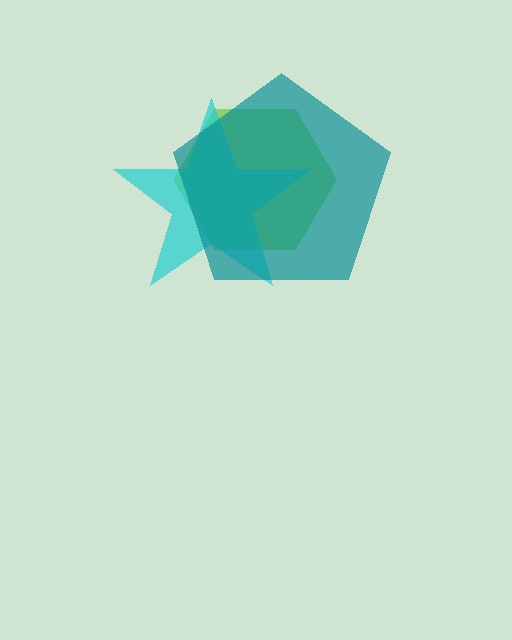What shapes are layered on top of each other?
The layered shapes are: a lime hexagon, a cyan star, a teal pentagon.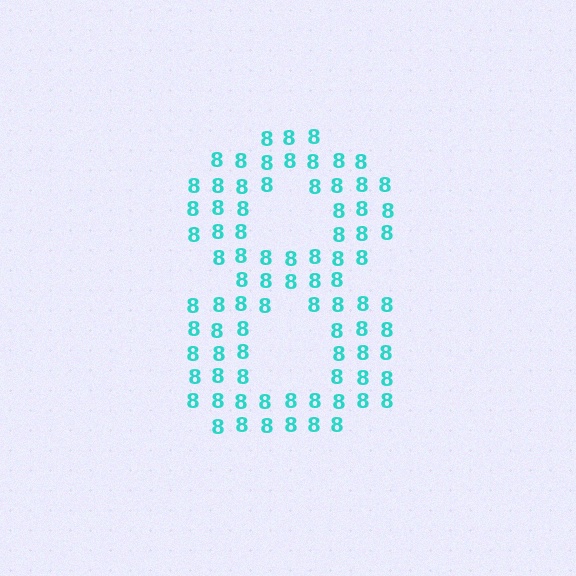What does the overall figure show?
The overall figure shows the digit 8.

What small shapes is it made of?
It is made of small digit 8's.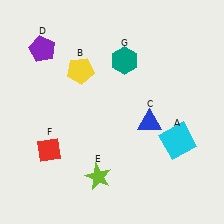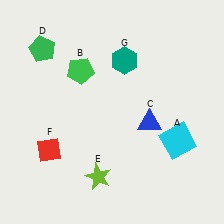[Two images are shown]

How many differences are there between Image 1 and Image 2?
There are 2 differences between the two images.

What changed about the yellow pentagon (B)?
In Image 1, B is yellow. In Image 2, it changed to green.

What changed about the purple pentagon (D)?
In Image 1, D is purple. In Image 2, it changed to green.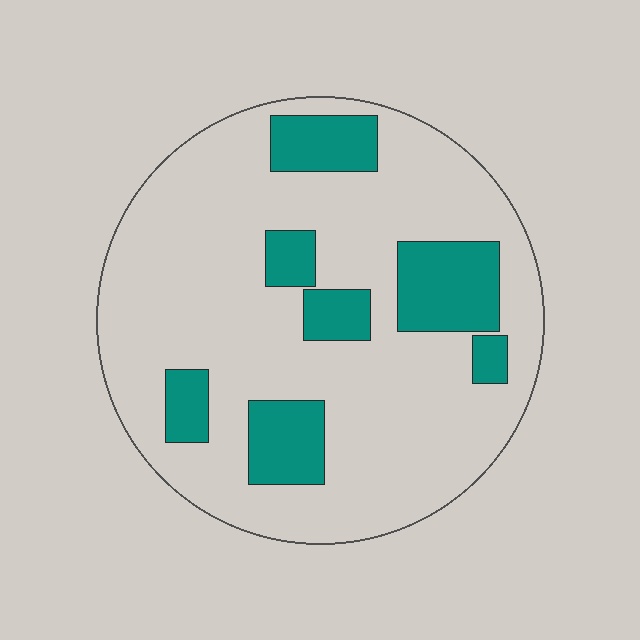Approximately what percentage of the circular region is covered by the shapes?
Approximately 20%.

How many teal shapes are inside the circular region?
7.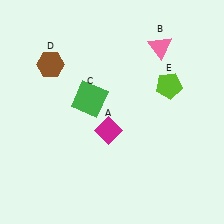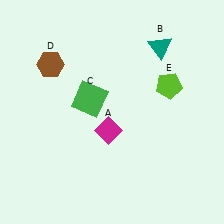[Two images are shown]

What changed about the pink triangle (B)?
In Image 1, B is pink. In Image 2, it changed to teal.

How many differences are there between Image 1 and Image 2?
There is 1 difference between the two images.